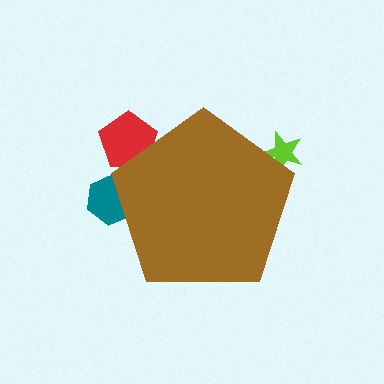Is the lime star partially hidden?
Yes, the lime star is partially hidden behind the brown pentagon.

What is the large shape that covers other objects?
A brown pentagon.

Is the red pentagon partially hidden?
Yes, the red pentagon is partially hidden behind the brown pentagon.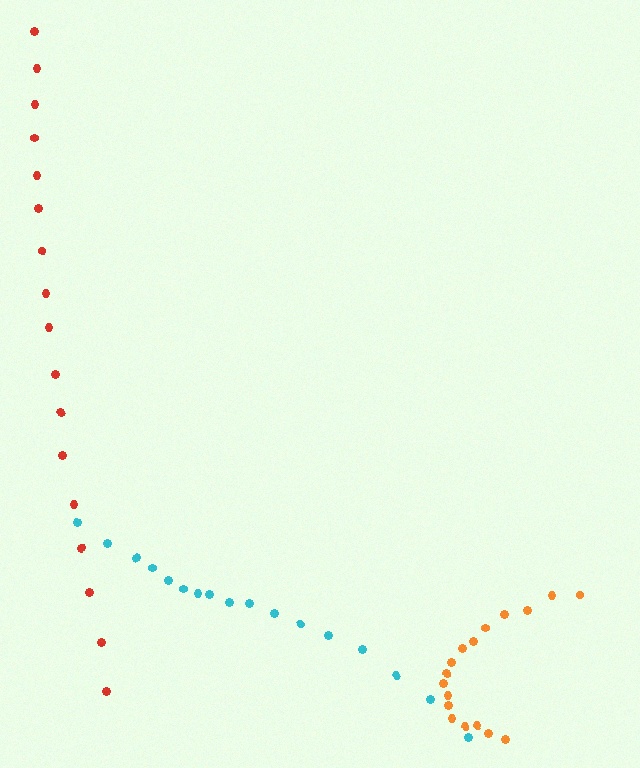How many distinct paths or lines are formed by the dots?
There are 3 distinct paths.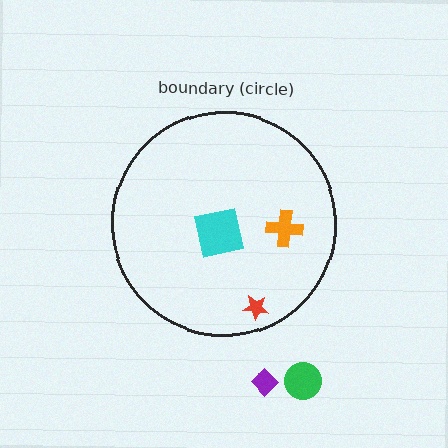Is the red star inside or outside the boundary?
Inside.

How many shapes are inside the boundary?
3 inside, 2 outside.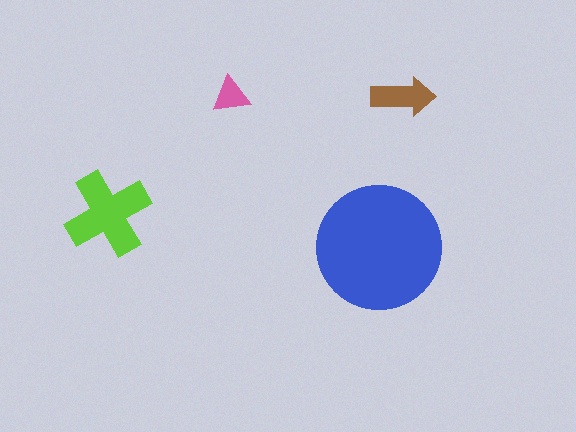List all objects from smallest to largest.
The pink triangle, the brown arrow, the lime cross, the blue circle.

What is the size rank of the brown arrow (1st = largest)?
3rd.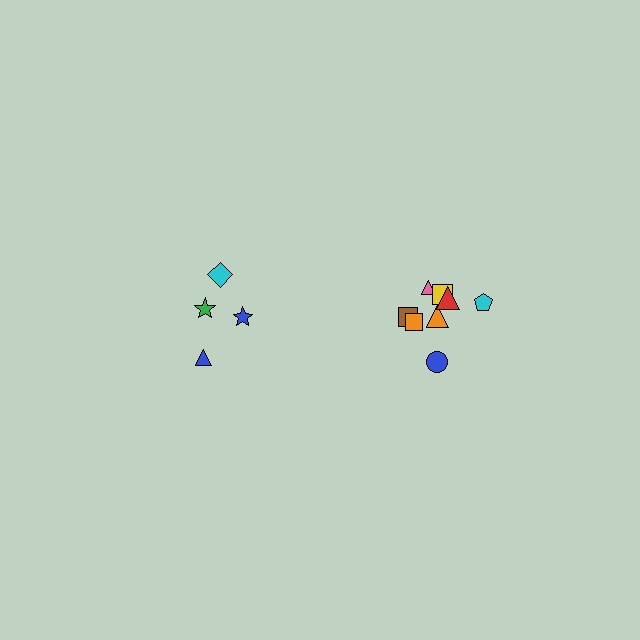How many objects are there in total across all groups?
There are 12 objects.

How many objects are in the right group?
There are 8 objects.